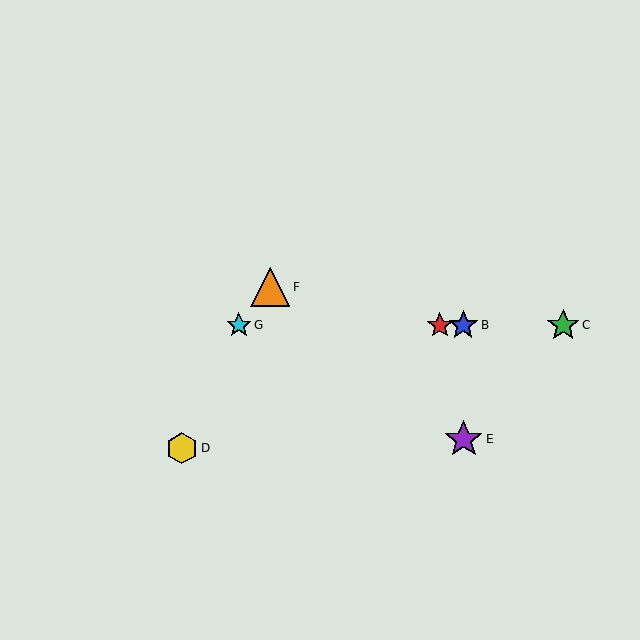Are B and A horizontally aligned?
Yes, both are at y≈325.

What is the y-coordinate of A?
Object A is at y≈325.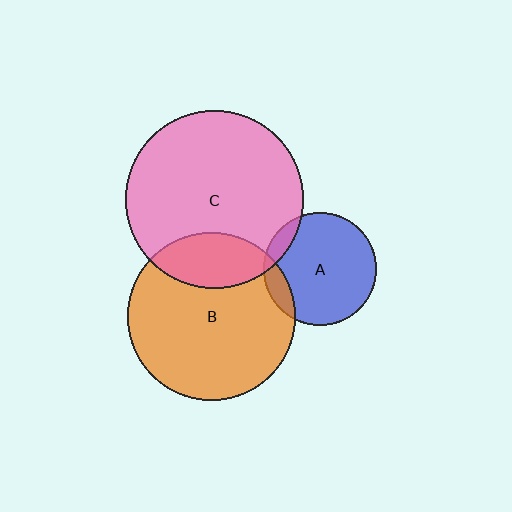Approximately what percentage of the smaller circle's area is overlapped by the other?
Approximately 25%.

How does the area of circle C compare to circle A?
Approximately 2.5 times.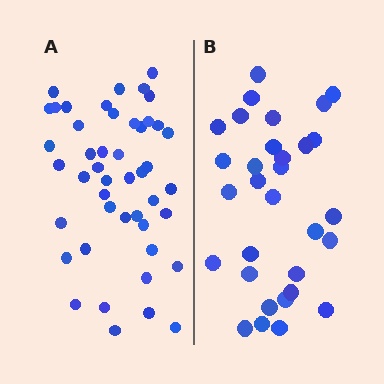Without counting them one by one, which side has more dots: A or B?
Region A (the left region) has more dots.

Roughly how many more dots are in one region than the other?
Region A has approximately 15 more dots than region B.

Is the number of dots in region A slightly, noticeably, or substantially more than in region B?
Region A has substantially more. The ratio is roughly 1.5 to 1.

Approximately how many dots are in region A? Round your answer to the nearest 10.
About 50 dots. (The exact count is 46, which rounds to 50.)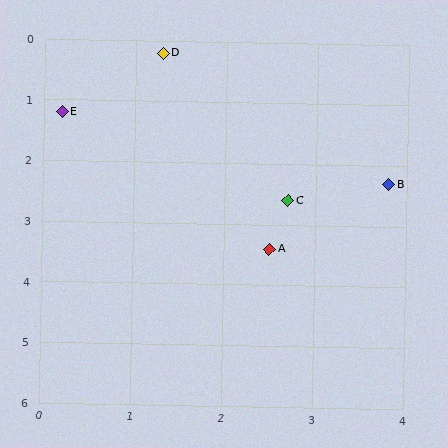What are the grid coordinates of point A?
Point A is at approximately (2.5, 3.4).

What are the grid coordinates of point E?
Point E is at approximately (0.2, 1.2).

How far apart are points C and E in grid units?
Points C and E are about 2.9 grid units apart.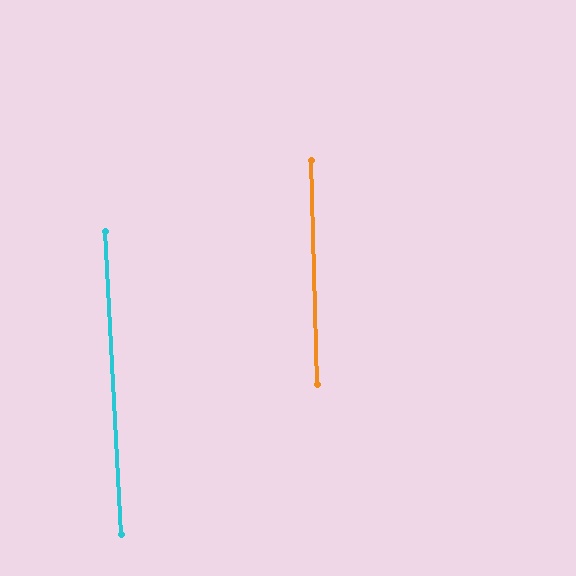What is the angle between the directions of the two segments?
Approximately 1 degree.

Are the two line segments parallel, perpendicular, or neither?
Parallel — their directions differ by only 1.4°.